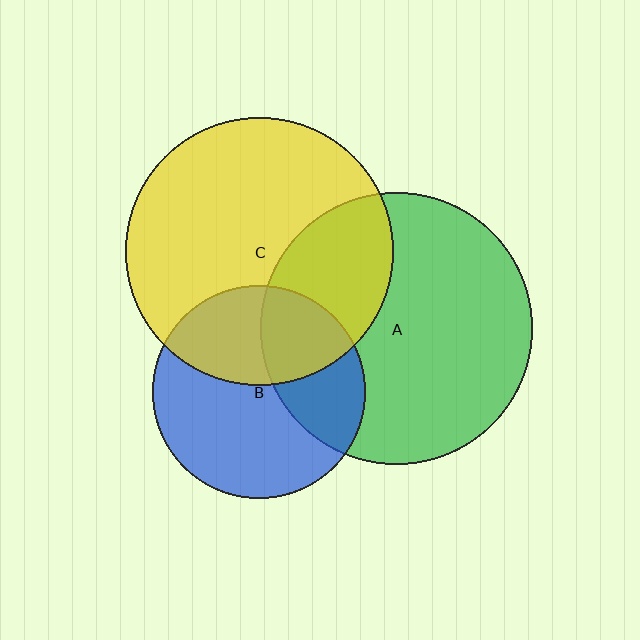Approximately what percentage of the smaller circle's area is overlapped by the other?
Approximately 30%.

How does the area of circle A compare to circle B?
Approximately 1.6 times.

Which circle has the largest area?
Circle A (green).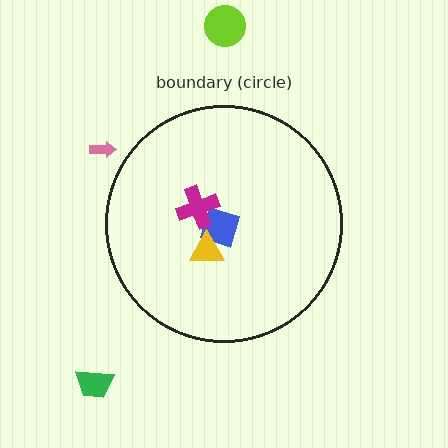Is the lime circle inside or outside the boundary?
Outside.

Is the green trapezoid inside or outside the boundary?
Outside.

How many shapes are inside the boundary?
3 inside, 3 outside.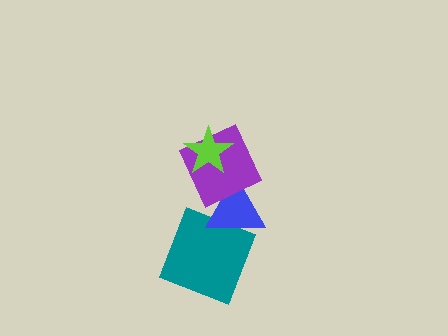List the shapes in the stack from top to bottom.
From top to bottom: the lime star, the purple square, the blue triangle, the teal square.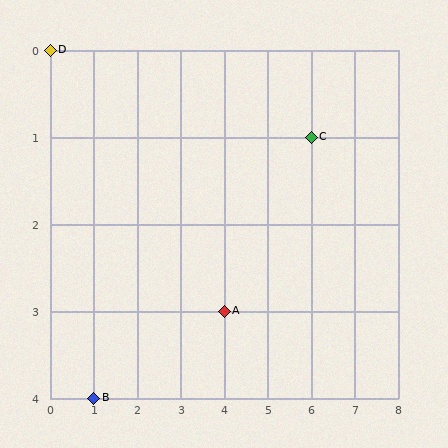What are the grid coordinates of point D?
Point D is at grid coordinates (0, 0).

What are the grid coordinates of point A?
Point A is at grid coordinates (4, 3).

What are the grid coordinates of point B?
Point B is at grid coordinates (1, 4).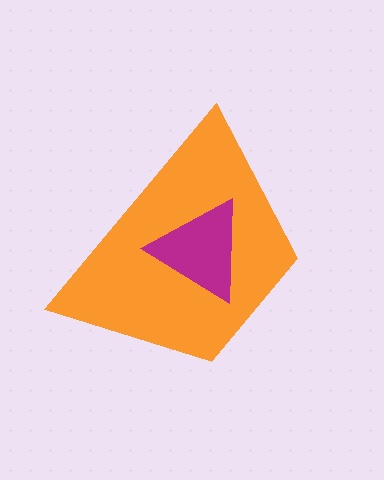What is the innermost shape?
The magenta triangle.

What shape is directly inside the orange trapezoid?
The magenta triangle.